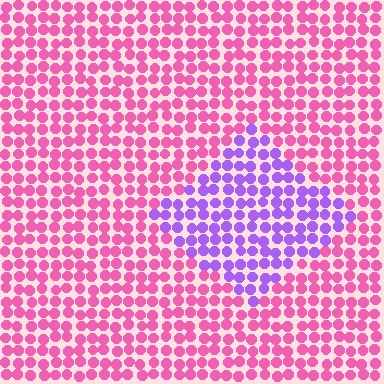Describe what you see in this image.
The image is filled with small pink elements in a uniform arrangement. A diamond-shaped region is visible where the elements are tinted to a slightly different hue, forming a subtle color boundary.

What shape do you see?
I see a diamond.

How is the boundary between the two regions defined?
The boundary is defined purely by a slight shift in hue (about 54 degrees). Spacing, size, and orientation are identical on both sides.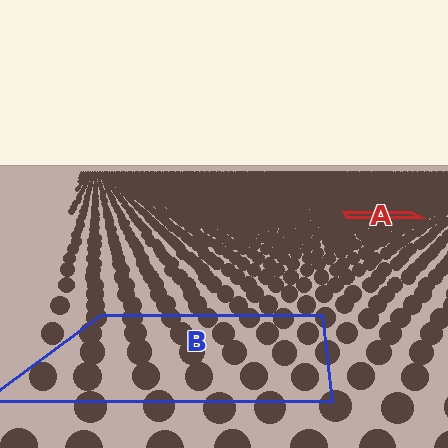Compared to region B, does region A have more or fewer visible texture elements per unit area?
Region A has more texture elements per unit area — they are packed more densely because it is farther away.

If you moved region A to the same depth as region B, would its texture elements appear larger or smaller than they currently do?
They would appear larger. At a closer depth, the same texture elements are projected at a bigger on-screen size.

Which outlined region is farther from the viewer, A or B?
Region A is farther from the viewer — the texture elements inside it appear smaller and more densely packed.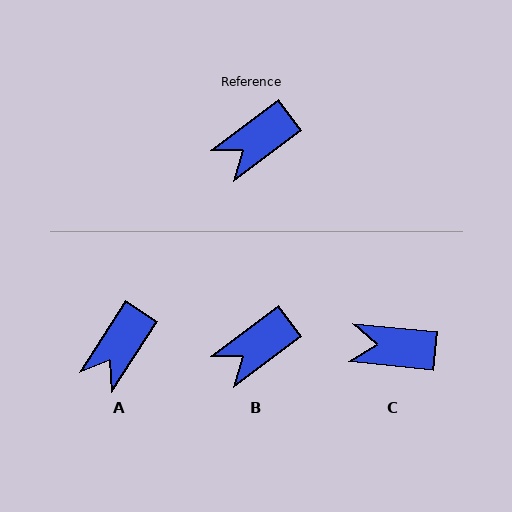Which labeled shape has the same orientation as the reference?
B.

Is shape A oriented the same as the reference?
No, it is off by about 21 degrees.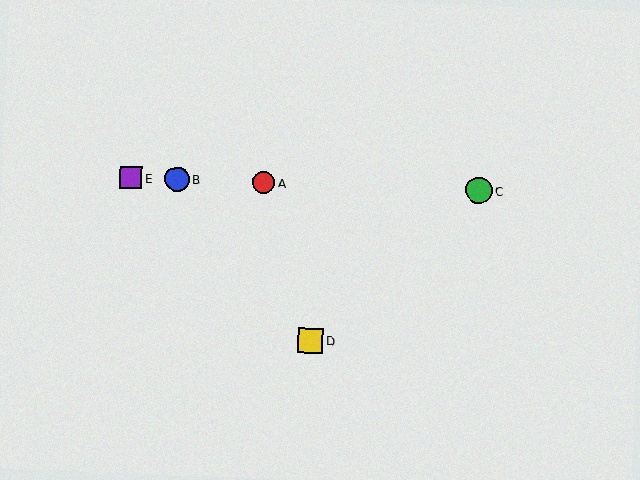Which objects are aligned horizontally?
Objects A, B, C, E are aligned horizontally.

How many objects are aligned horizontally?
4 objects (A, B, C, E) are aligned horizontally.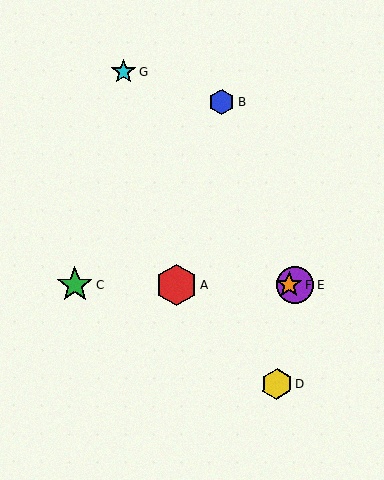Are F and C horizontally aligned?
Yes, both are at y≈285.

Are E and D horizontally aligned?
No, E is at y≈285 and D is at y≈384.